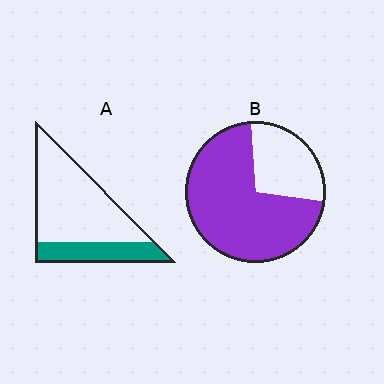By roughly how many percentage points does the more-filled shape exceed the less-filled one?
By roughly 45 percentage points (B over A).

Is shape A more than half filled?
No.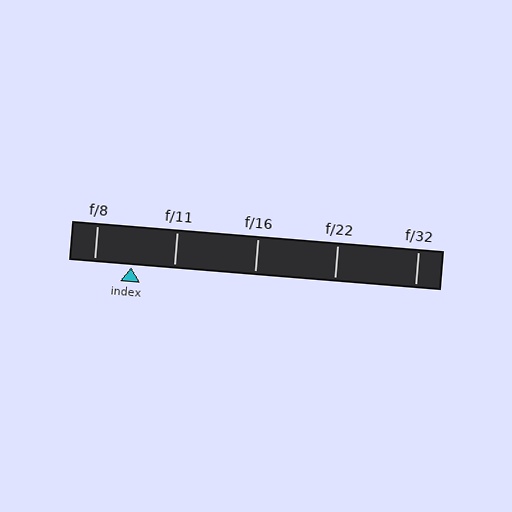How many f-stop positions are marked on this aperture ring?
There are 5 f-stop positions marked.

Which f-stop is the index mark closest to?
The index mark is closest to f/8.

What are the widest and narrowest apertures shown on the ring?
The widest aperture shown is f/8 and the narrowest is f/32.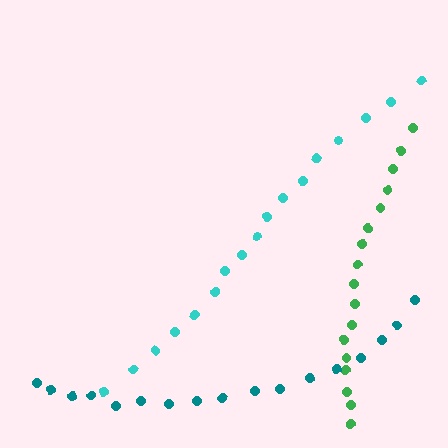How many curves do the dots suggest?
There are 3 distinct paths.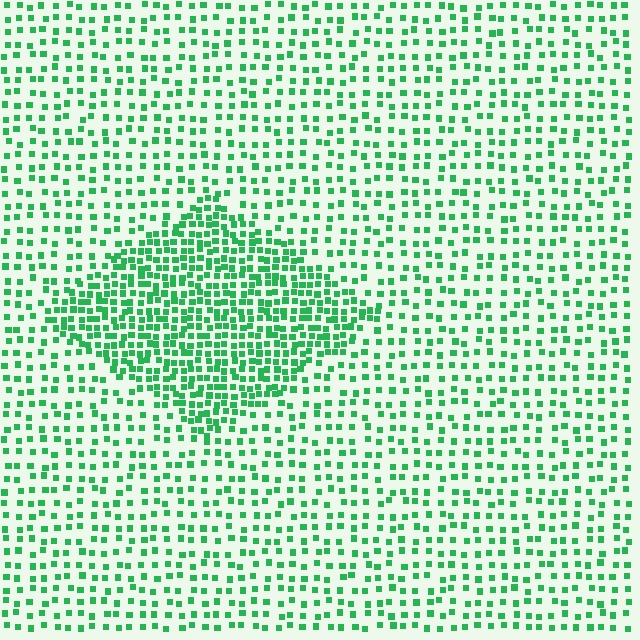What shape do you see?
I see a diamond.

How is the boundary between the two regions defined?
The boundary is defined by a change in element density (approximately 2.1x ratio). All elements are the same color, size, and shape.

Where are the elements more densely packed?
The elements are more densely packed inside the diamond boundary.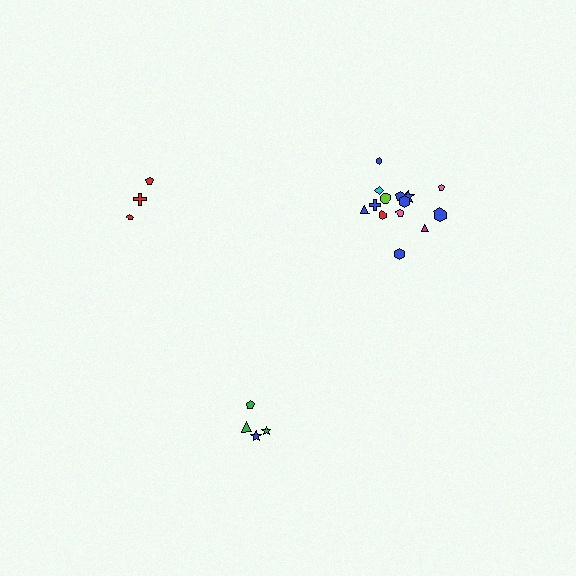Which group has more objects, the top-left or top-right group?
The top-right group.